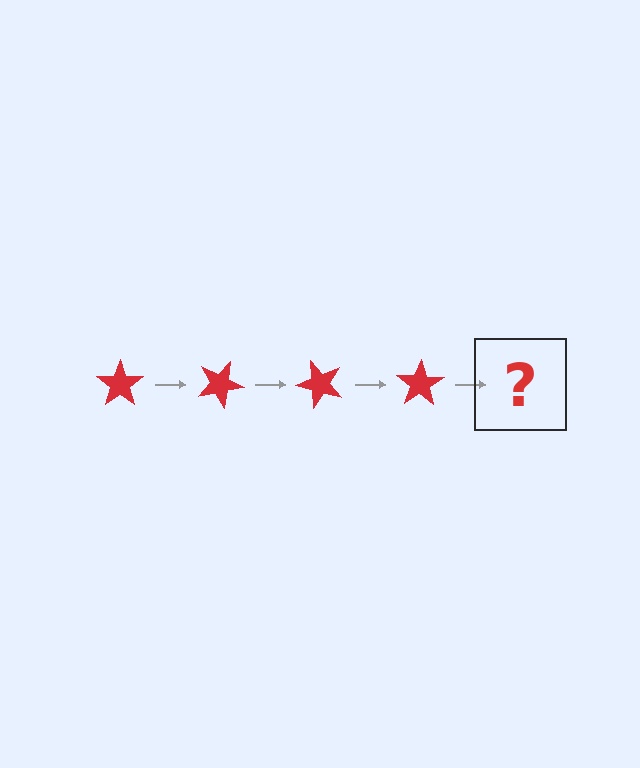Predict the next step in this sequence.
The next step is a red star rotated 100 degrees.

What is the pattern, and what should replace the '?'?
The pattern is that the star rotates 25 degrees each step. The '?' should be a red star rotated 100 degrees.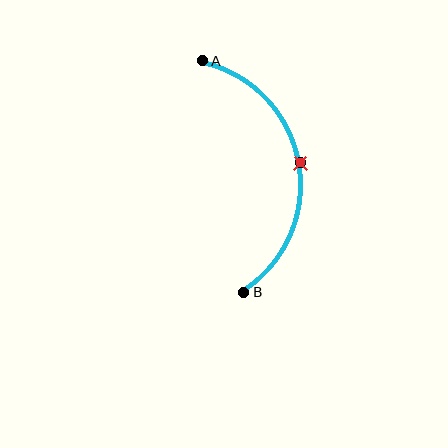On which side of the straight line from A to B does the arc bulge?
The arc bulges to the right of the straight line connecting A and B.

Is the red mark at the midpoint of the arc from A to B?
Yes. The red mark lies on the arc at equal arc-length from both A and B — it is the arc midpoint.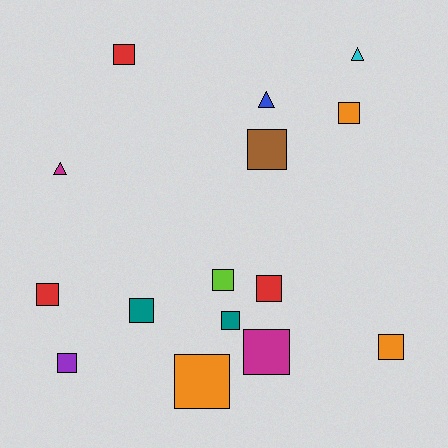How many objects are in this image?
There are 15 objects.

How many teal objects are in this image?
There are 2 teal objects.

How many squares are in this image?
There are 12 squares.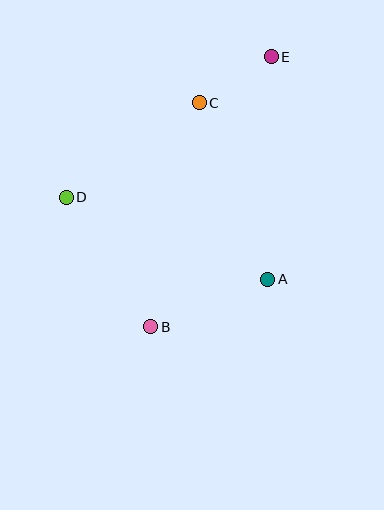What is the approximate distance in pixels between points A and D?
The distance between A and D is approximately 218 pixels.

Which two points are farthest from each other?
Points B and E are farthest from each other.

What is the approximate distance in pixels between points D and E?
The distance between D and E is approximately 249 pixels.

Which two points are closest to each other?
Points C and E are closest to each other.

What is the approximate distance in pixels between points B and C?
The distance between B and C is approximately 229 pixels.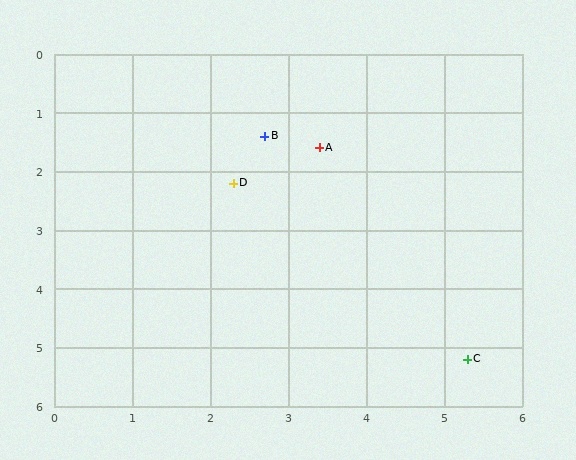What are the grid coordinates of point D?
Point D is at approximately (2.3, 2.2).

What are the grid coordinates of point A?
Point A is at approximately (3.4, 1.6).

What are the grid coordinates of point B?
Point B is at approximately (2.7, 1.4).